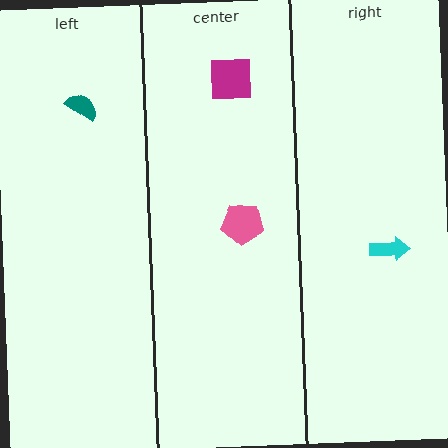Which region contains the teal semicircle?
The left region.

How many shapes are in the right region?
1.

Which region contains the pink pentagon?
The center region.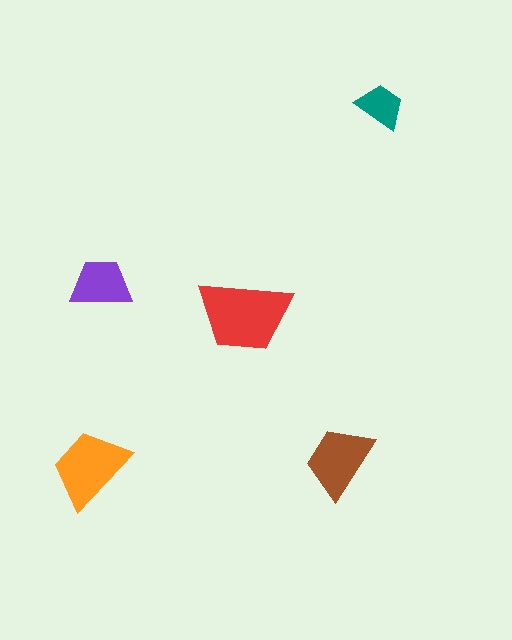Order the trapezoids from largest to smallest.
the red one, the orange one, the brown one, the purple one, the teal one.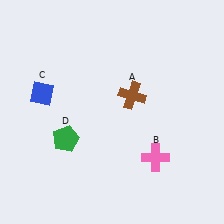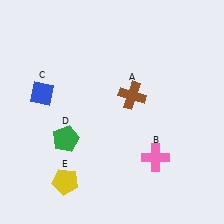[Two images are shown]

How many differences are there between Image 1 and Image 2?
There is 1 difference between the two images.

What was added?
A yellow pentagon (E) was added in Image 2.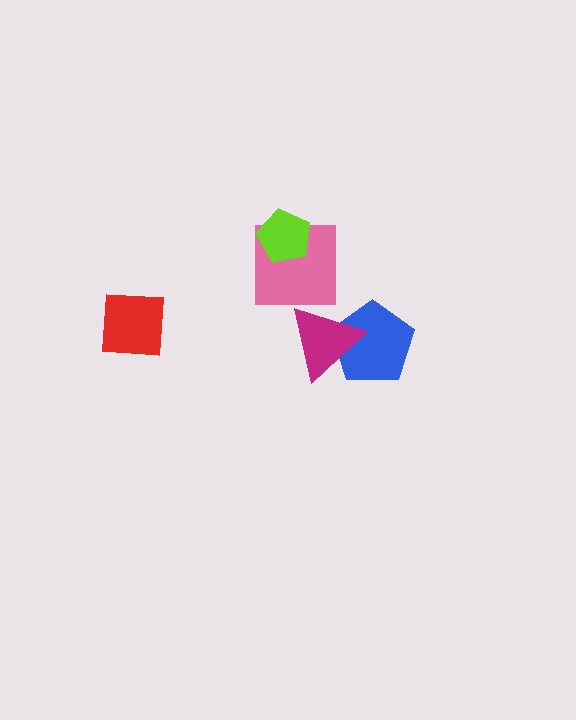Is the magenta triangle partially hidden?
No, no other shape covers it.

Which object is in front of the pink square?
The lime pentagon is in front of the pink square.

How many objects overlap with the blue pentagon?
1 object overlaps with the blue pentagon.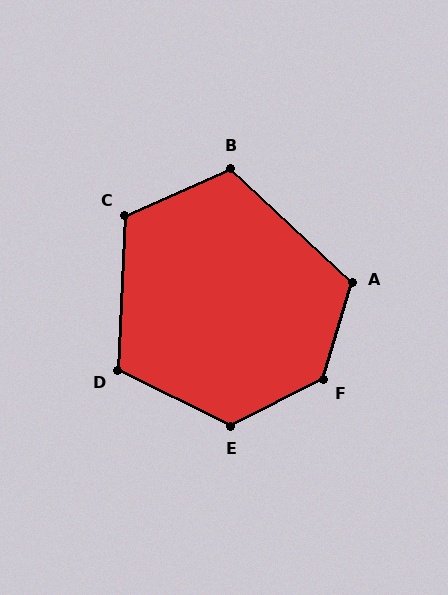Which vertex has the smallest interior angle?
B, at approximately 113 degrees.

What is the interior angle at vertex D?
Approximately 114 degrees (obtuse).